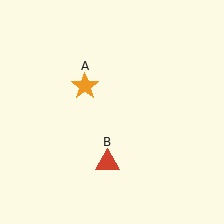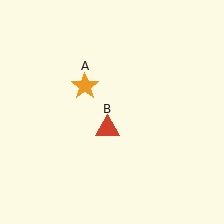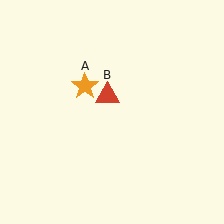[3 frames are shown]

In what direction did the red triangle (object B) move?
The red triangle (object B) moved up.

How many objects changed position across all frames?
1 object changed position: red triangle (object B).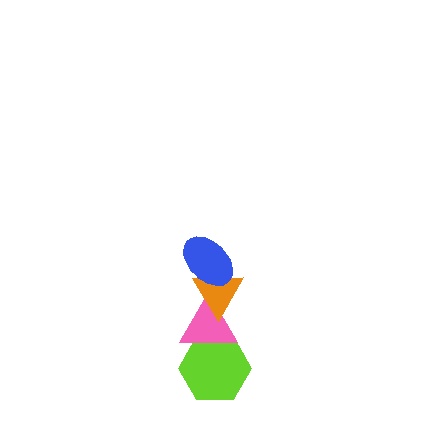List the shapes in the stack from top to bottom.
From top to bottom: the blue ellipse, the orange triangle, the pink triangle, the lime hexagon.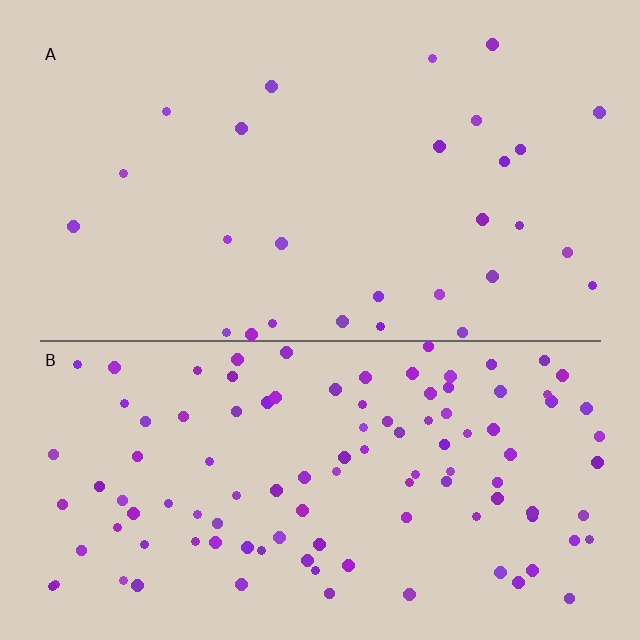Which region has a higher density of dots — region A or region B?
B (the bottom).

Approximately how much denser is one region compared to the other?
Approximately 3.9× — region B over region A.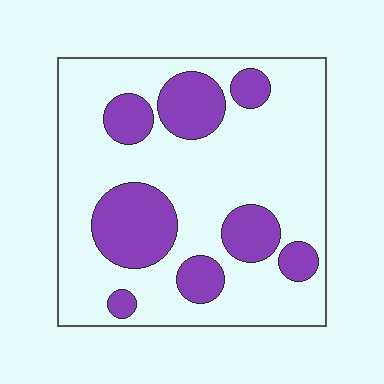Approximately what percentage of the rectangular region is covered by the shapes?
Approximately 25%.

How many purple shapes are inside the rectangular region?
8.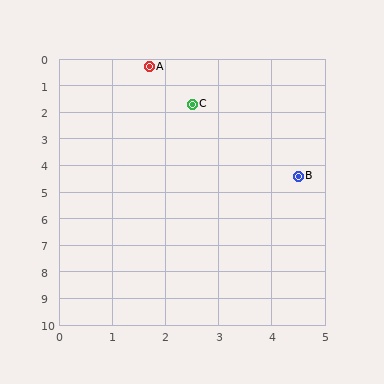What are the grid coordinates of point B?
Point B is at approximately (4.5, 4.4).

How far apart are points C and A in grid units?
Points C and A are about 1.6 grid units apart.